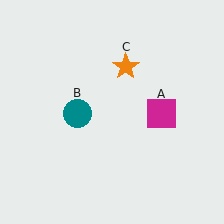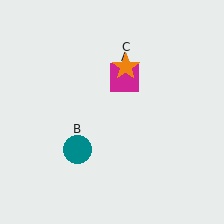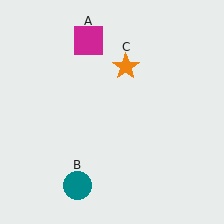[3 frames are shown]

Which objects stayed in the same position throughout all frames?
Orange star (object C) remained stationary.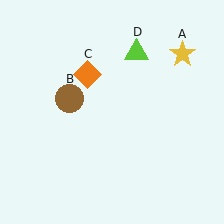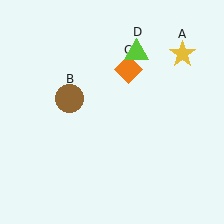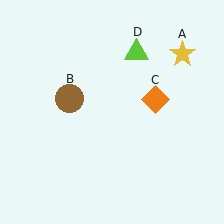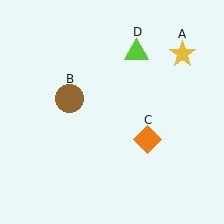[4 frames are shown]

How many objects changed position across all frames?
1 object changed position: orange diamond (object C).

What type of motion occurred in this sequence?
The orange diamond (object C) rotated clockwise around the center of the scene.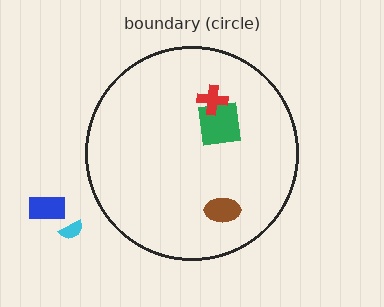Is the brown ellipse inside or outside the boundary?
Inside.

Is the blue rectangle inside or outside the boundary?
Outside.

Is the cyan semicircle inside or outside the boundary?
Outside.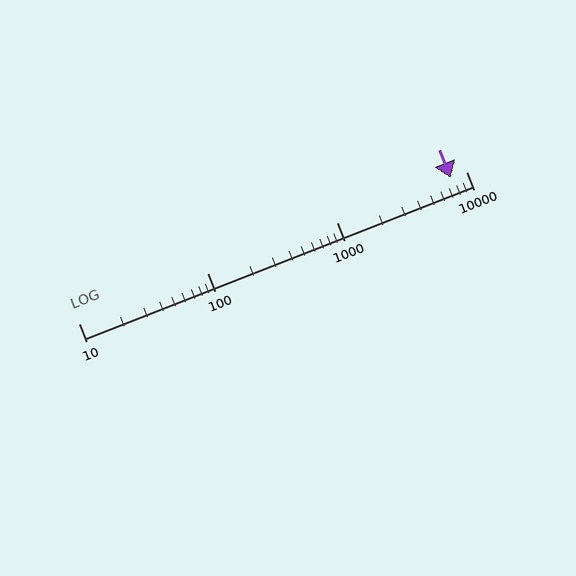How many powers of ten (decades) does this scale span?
The scale spans 3 decades, from 10 to 10000.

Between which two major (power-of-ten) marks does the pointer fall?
The pointer is between 1000 and 10000.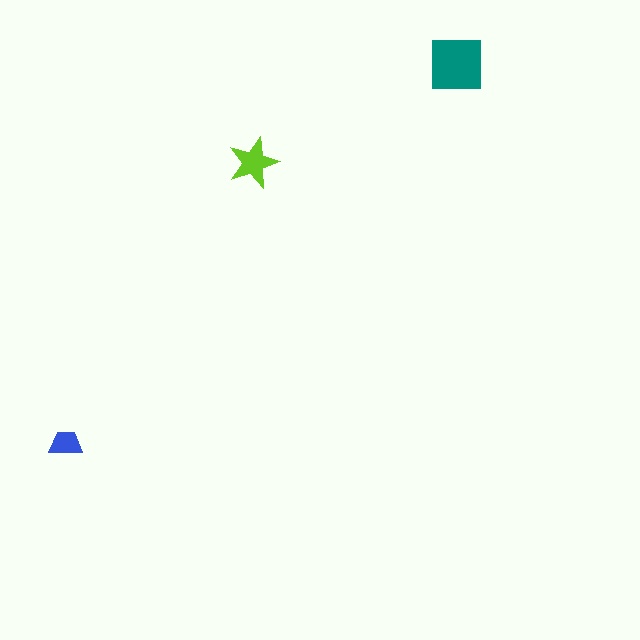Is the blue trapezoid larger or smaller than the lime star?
Smaller.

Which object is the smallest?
The blue trapezoid.